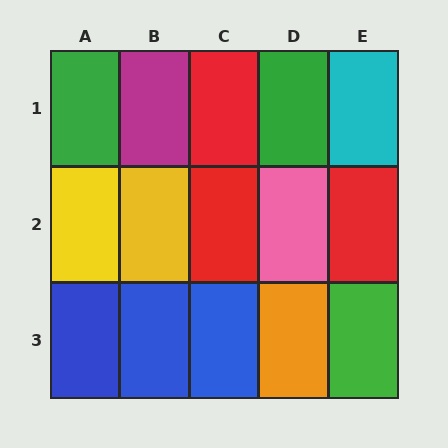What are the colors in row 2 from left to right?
Yellow, yellow, red, pink, red.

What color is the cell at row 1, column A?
Green.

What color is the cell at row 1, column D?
Green.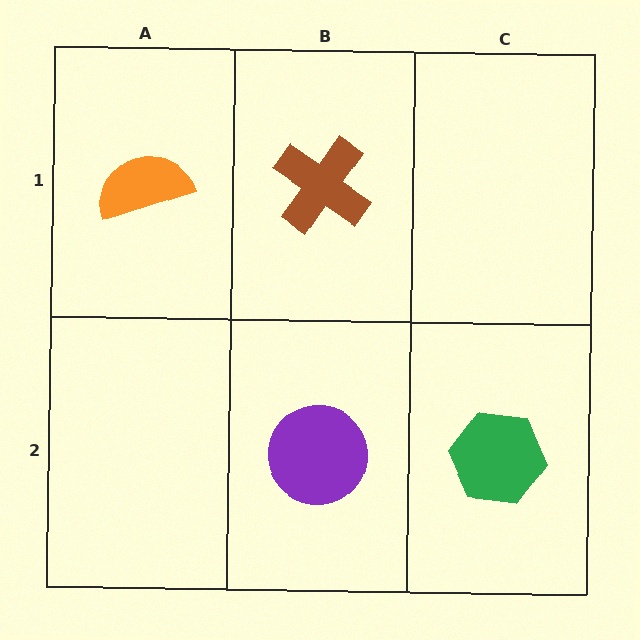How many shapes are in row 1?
2 shapes.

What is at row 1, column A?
An orange semicircle.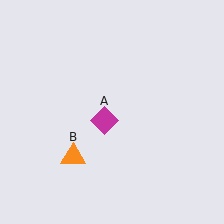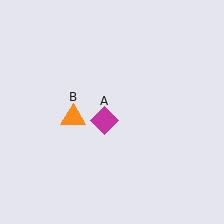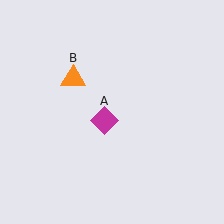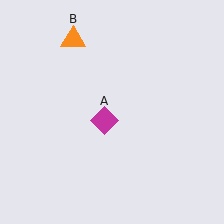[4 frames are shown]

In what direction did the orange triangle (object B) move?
The orange triangle (object B) moved up.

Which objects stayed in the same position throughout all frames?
Magenta diamond (object A) remained stationary.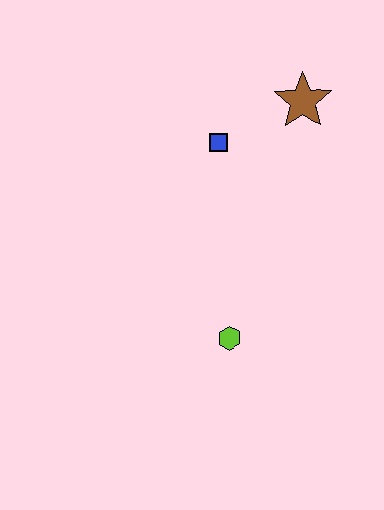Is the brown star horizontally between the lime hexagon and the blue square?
No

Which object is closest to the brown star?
The blue square is closest to the brown star.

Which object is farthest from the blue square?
The lime hexagon is farthest from the blue square.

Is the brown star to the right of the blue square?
Yes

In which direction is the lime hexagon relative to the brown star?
The lime hexagon is below the brown star.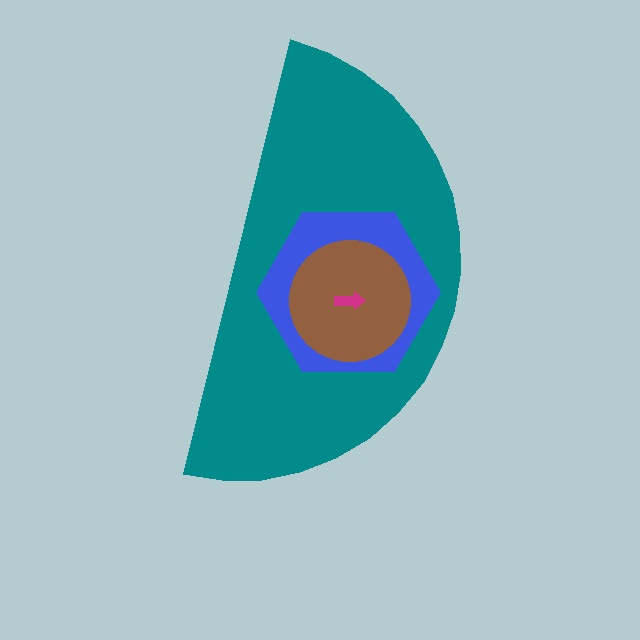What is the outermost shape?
The teal semicircle.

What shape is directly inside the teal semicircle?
The blue hexagon.